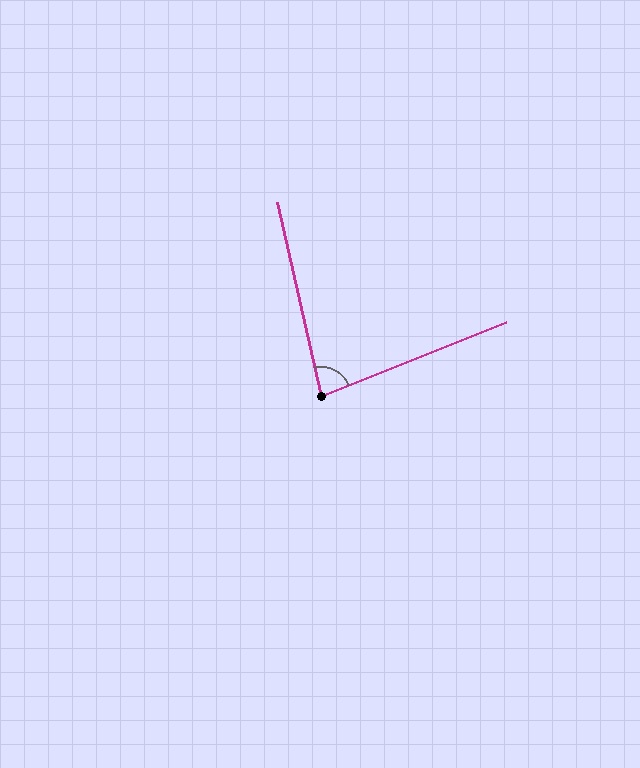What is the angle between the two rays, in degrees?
Approximately 81 degrees.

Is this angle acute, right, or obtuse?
It is acute.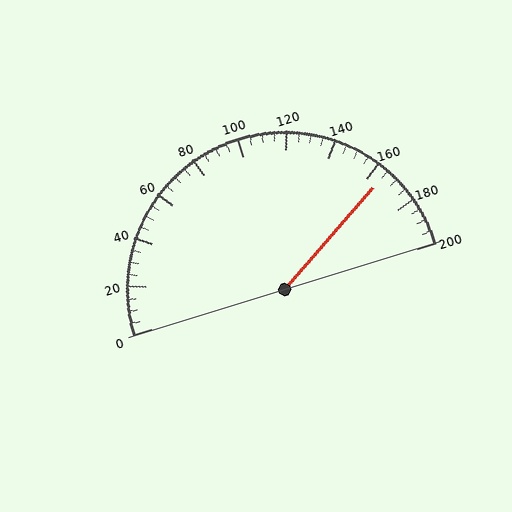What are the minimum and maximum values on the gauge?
The gauge ranges from 0 to 200.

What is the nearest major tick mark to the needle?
The nearest major tick mark is 160.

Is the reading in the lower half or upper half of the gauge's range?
The reading is in the upper half of the range (0 to 200).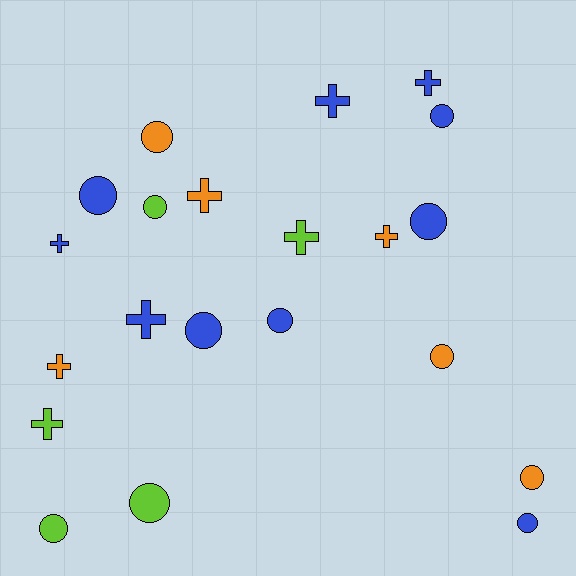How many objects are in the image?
There are 21 objects.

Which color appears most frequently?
Blue, with 10 objects.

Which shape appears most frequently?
Circle, with 12 objects.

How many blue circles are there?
There are 6 blue circles.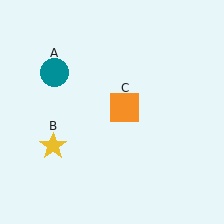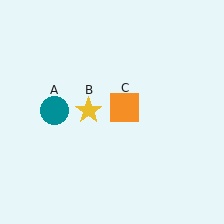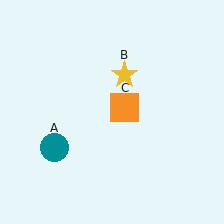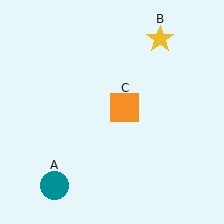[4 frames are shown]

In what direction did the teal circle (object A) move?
The teal circle (object A) moved down.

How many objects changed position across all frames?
2 objects changed position: teal circle (object A), yellow star (object B).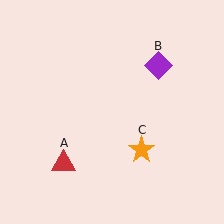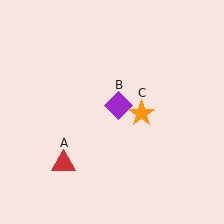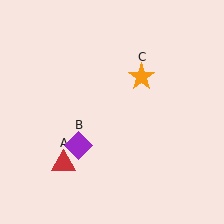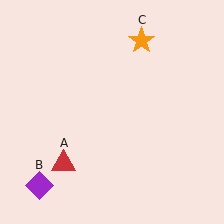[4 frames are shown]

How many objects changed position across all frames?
2 objects changed position: purple diamond (object B), orange star (object C).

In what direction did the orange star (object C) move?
The orange star (object C) moved up.